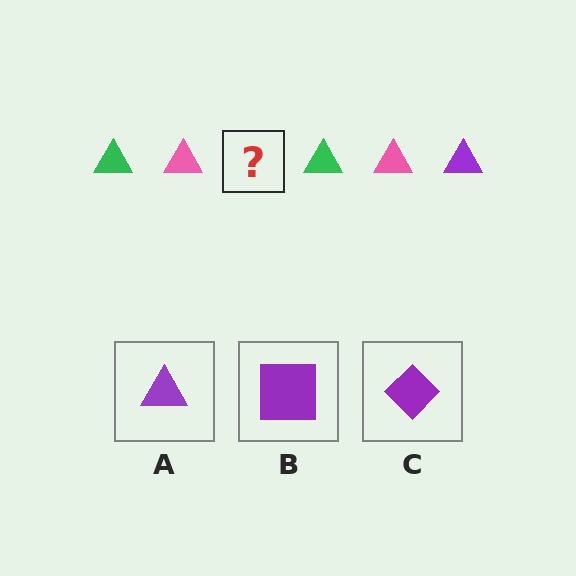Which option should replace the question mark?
Option A.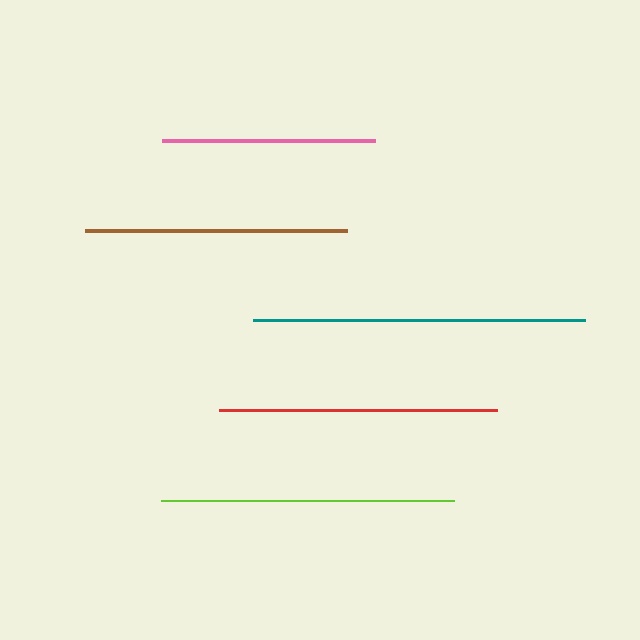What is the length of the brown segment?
The brown segment is approximately 262 pixels long.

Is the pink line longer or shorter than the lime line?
The lime line is longer than the pink line.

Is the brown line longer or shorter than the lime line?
The lime line is longer than the brown line.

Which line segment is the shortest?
The pink line is the shortest at approximately 213 pixels.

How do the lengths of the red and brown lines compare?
The red and brown lines are approximately the same length.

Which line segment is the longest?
The teal line is the longest at approximately 332 pixels.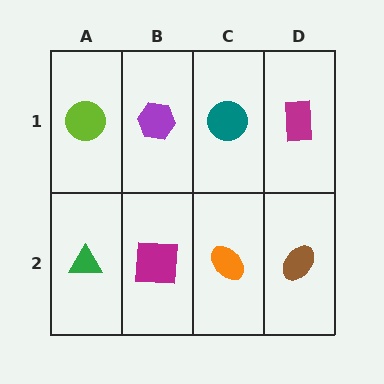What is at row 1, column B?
A purple hexagon.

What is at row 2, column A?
A green triangle.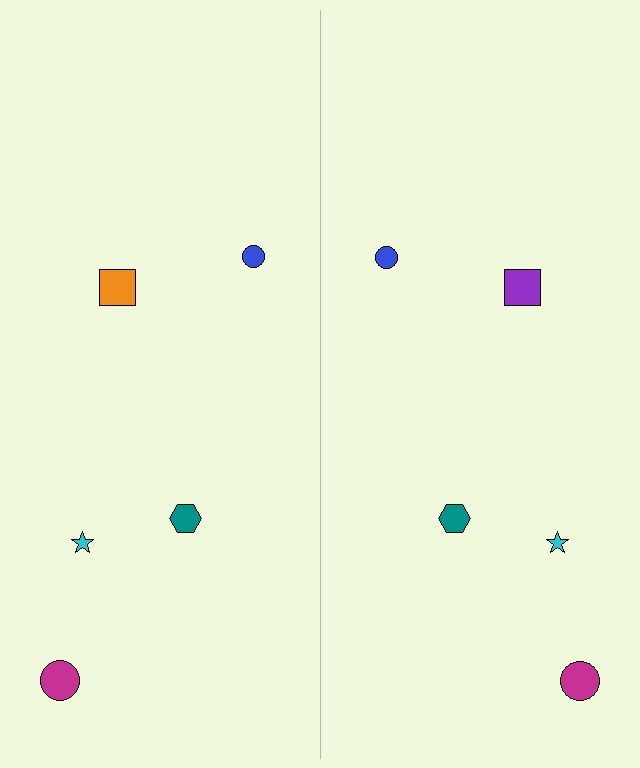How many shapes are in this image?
There are 10 shapes in this image.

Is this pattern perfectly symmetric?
No, the pattern is not perfectly symmetric. The purple square on the right side breaks the symmetry — its mirror counterpart is orange.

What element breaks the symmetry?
The purple square on the right side breaks the symmetry — its mirror counterpart is orange.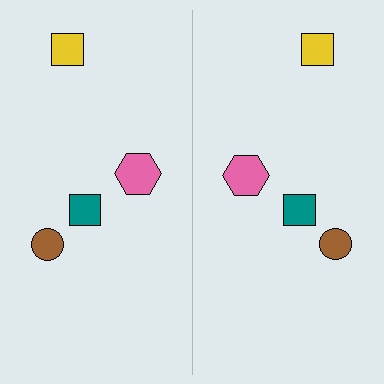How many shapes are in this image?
There are 8 shapes in this image.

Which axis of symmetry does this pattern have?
The pattern has a vertical axis of symmetry running through the center of the image.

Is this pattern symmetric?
Yes, this pattern has bilateral (reflection) symmetry.